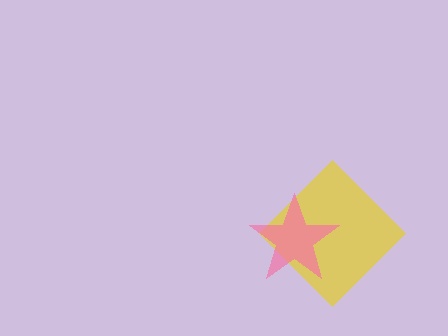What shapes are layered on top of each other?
The layered shapes are: a yellow diamond, a pink star.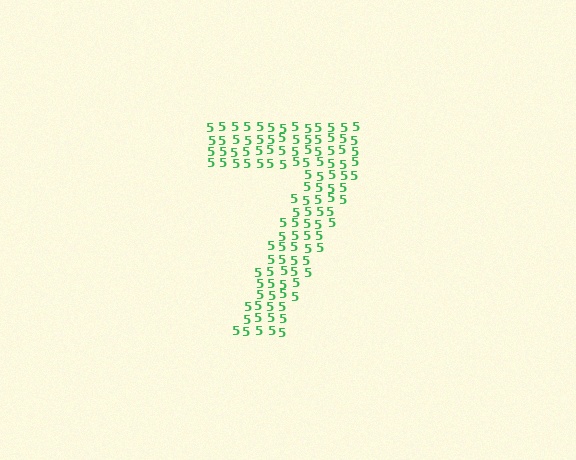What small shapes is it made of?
It is made of small digit 5's.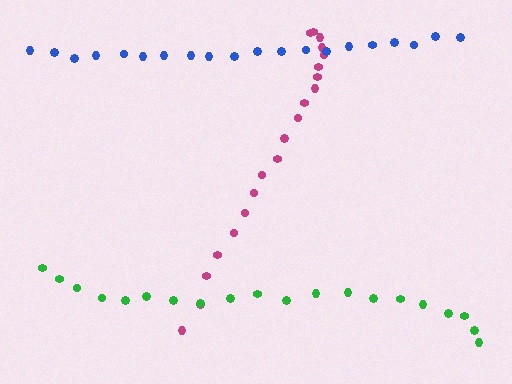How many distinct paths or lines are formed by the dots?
There are 3 distinct paths.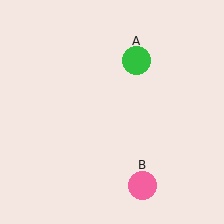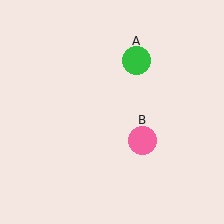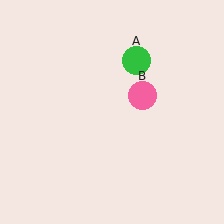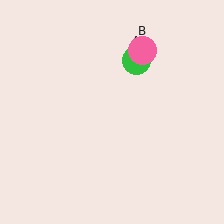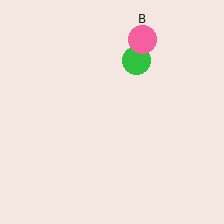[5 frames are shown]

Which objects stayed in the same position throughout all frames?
Green circle (object A) remained stationary.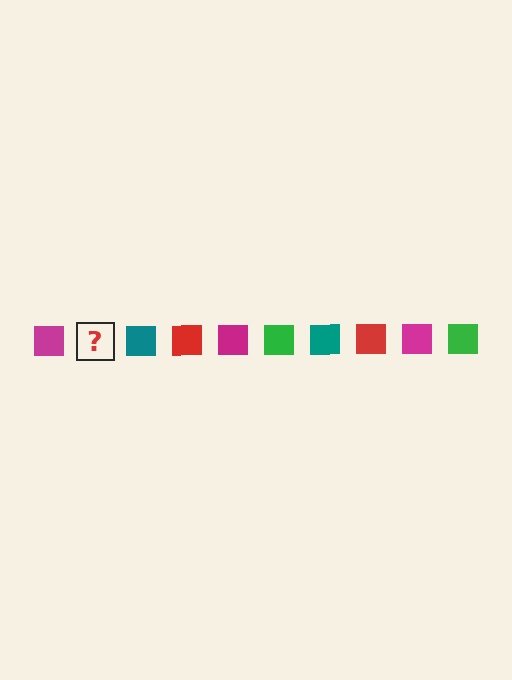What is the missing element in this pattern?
The missing element is a green square.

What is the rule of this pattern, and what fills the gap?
The rule is that the pattern cycles through magenta, green, teal, red squares. The gap should be filled with a green square.